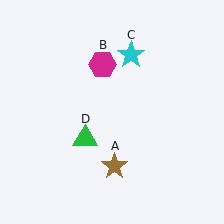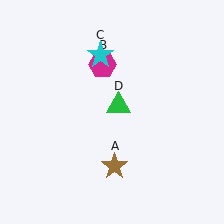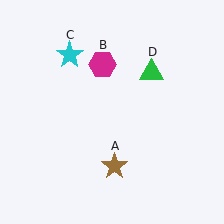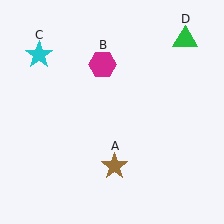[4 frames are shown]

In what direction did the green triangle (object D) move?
The green triangle (object D) moved up and to the right.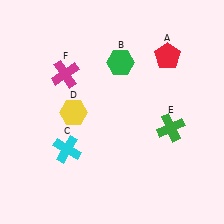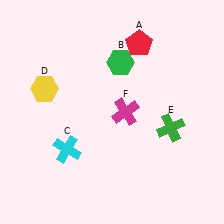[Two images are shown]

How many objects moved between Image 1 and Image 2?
3 objects moved between the two images.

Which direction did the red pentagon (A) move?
The red pentagon (A) moved left.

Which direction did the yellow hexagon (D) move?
The yellow hexagon (D) moved left.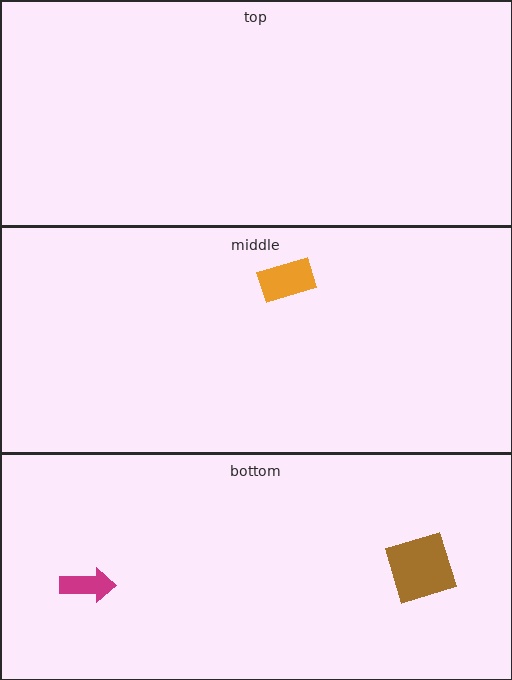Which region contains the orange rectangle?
The middle region.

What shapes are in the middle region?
The orange rectangle.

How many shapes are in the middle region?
1.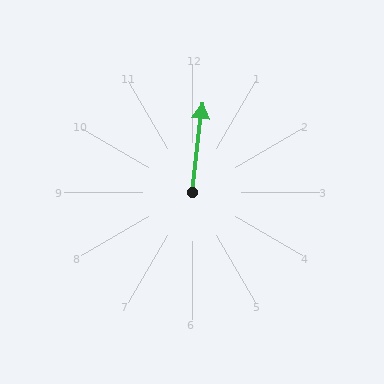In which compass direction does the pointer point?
North.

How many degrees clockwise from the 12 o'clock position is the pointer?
Approximately 6 degrees.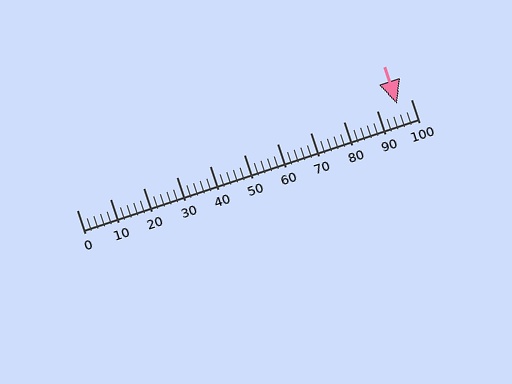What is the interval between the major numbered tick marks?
The major tick marks are spaced 10 units apart.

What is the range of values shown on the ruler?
The ruler shows values from 0 to 100.